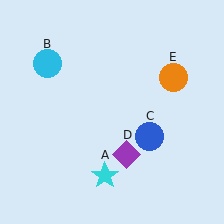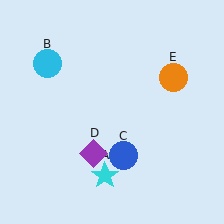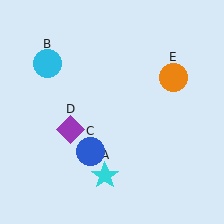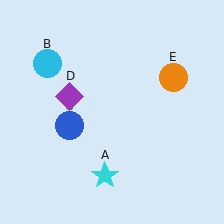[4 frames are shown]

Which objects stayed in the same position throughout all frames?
Cyan star (object A) and cyan circle (object B) and orange circle (object E) remained stationary.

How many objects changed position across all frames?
2 objects changed position: blue circle (object C), purple diamond (object D).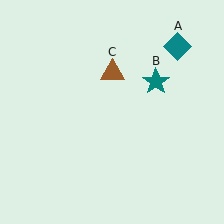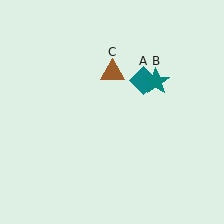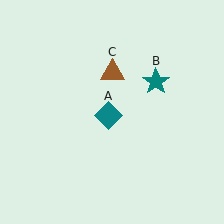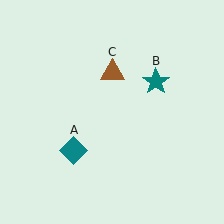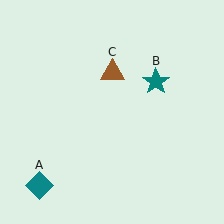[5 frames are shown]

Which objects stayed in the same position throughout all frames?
Teal star (object B) and brown triangle (object C) remained stationary.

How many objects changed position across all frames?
1 object changed position: teal diamond (object A).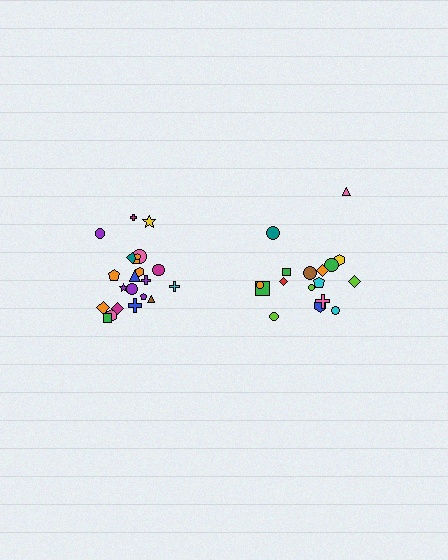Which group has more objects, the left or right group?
The left group.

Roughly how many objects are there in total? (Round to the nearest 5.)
Roughly 40 objects in total.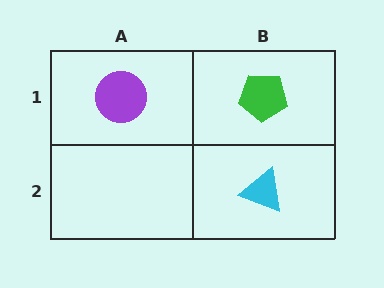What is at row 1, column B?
A green pentagon.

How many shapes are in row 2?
1 shape.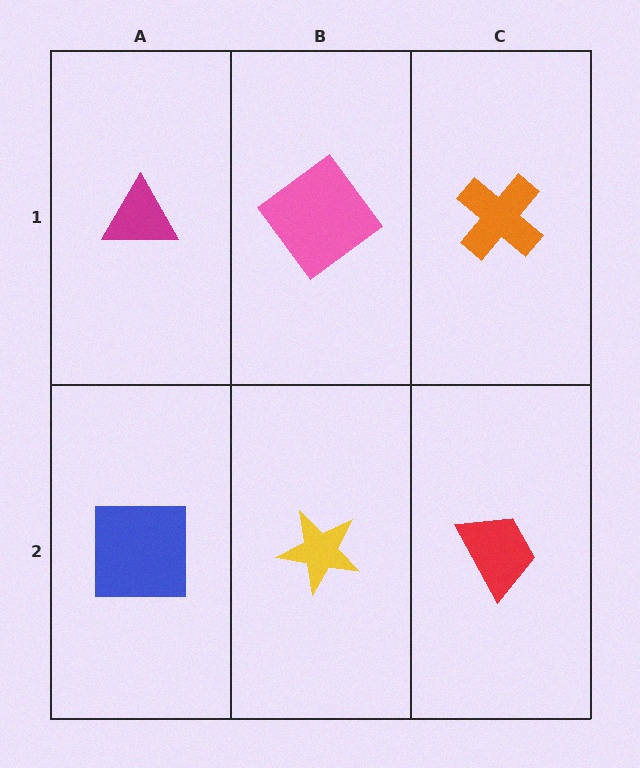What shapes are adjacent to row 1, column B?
A yellow star (row 2, column B), a magenta triangle (row 1, column A), an orange cross (row 1, column C).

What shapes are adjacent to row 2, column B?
A pink diamond (row 1, column B), a blue square (row 2, column A), a red trapezoid (row 2, column C).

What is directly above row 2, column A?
A magenta triangle.